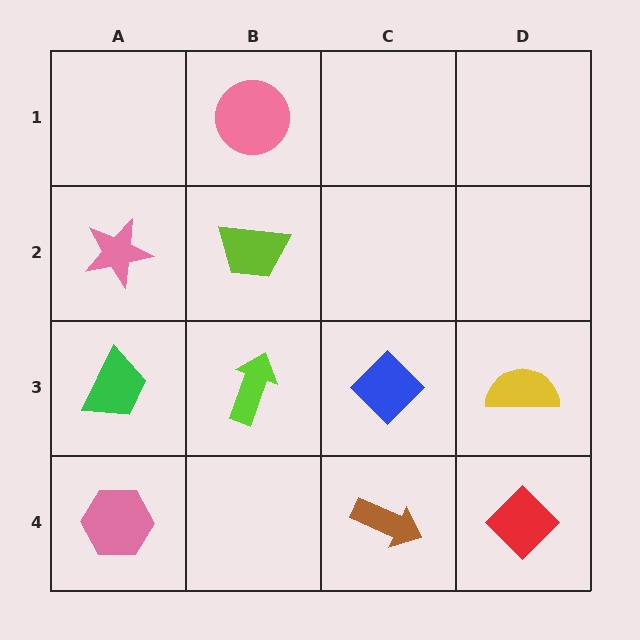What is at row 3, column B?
A lime arrow.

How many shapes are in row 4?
3 shapes.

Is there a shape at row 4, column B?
No, that cell is empty.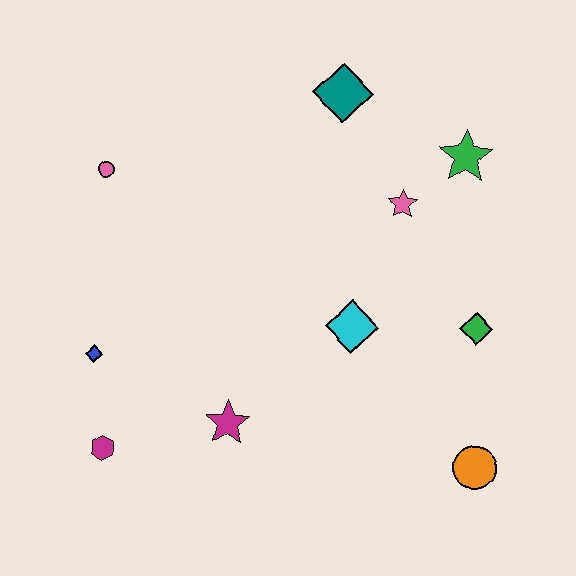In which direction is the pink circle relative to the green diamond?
The pink circle is to the left of the green diamond.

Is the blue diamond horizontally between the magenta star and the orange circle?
No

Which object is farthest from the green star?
The magenta hexagon is farthest from the green star.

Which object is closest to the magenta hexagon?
The blue diamond is closest to the magenta hexagon.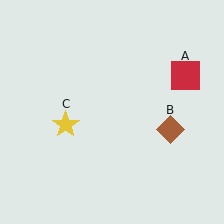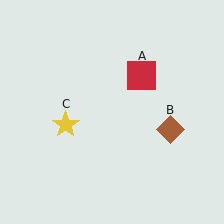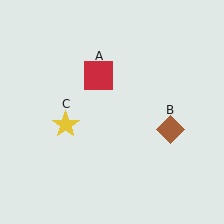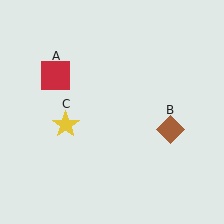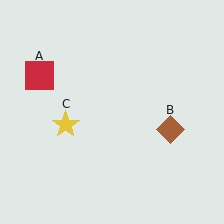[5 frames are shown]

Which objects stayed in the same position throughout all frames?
Brown diamond (object B) and yellow star (object C) remained stationary.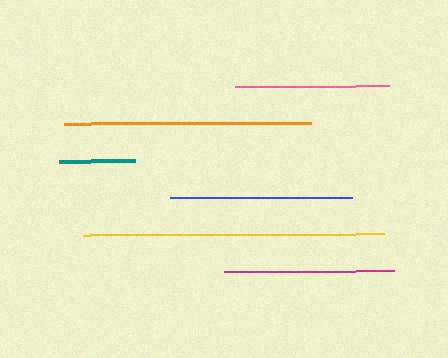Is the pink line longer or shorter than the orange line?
The orange line is longer than the pink line.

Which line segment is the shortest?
The teal line is the shortest at approximately 76 pixels.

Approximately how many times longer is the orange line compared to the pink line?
The orange line is approximately 1.6 times the length of the pink line.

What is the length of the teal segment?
The teal segment is approximately 76 pixels long.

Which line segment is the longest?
The yellow line is the longest at approximately 301 pixels.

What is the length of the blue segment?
The blue segment is approximately 182 pixels long.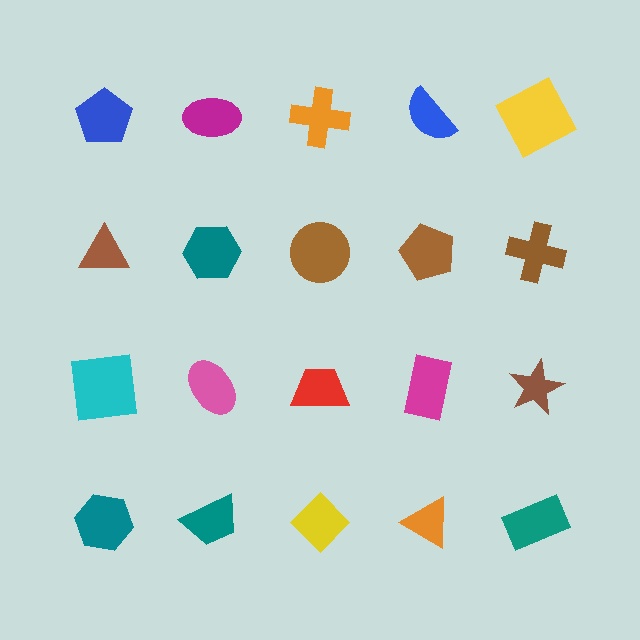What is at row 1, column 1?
A blue pentagon.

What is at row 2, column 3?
A brown circle.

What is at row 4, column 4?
An orange triangle.